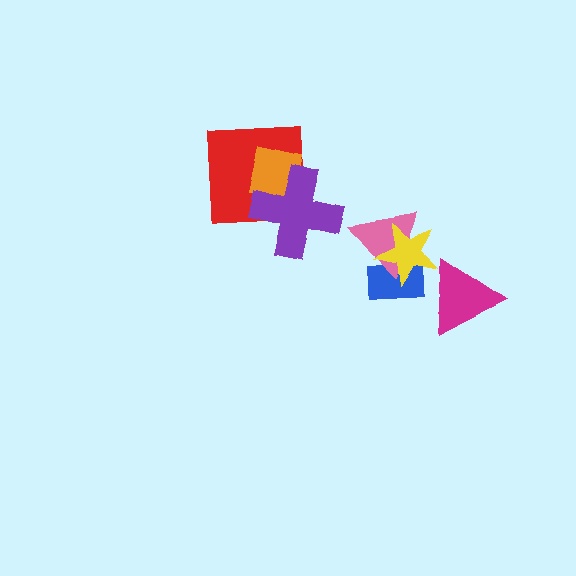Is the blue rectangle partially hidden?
Yes, it is partially covered by another shape.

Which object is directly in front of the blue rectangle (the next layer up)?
The pink triangle is directly in front of the blue rectangle.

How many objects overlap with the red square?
2 objects overlap with the red square.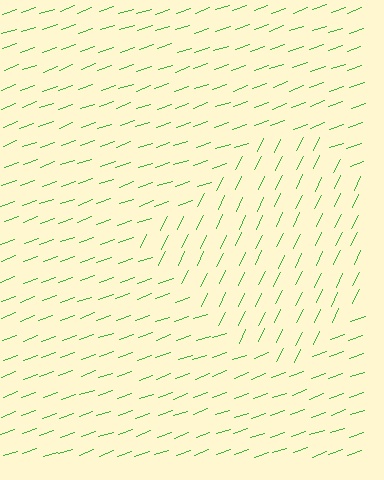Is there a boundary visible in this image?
Yes, there is a texture boundary formed by a change in line orientation.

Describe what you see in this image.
The image is filled with small green line segments. A diamond region in the image has lines oriented differently from the surrounding lines, creating a visible texture boundary.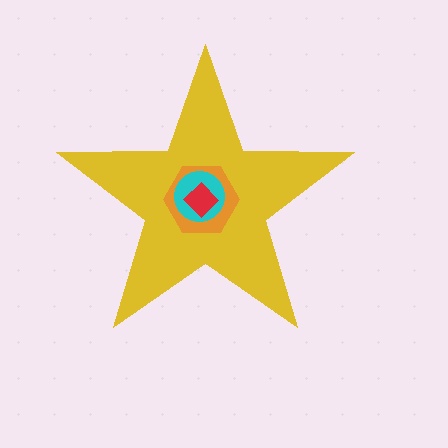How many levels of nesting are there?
4.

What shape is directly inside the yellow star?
The orange hexagon.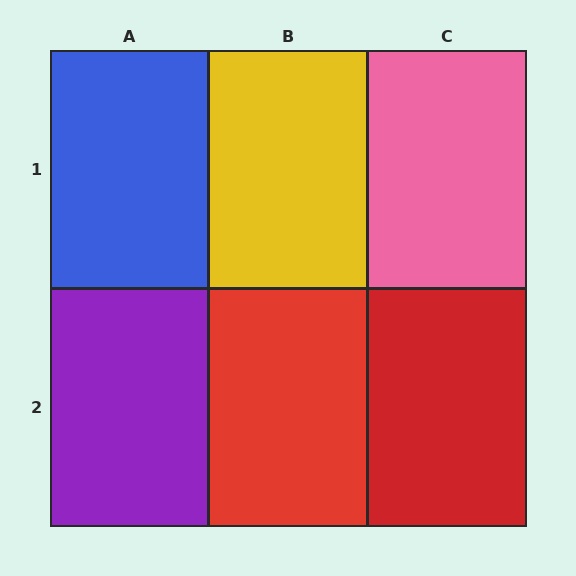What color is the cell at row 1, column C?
Pink.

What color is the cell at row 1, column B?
Yellow.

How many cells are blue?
1 cell is blue.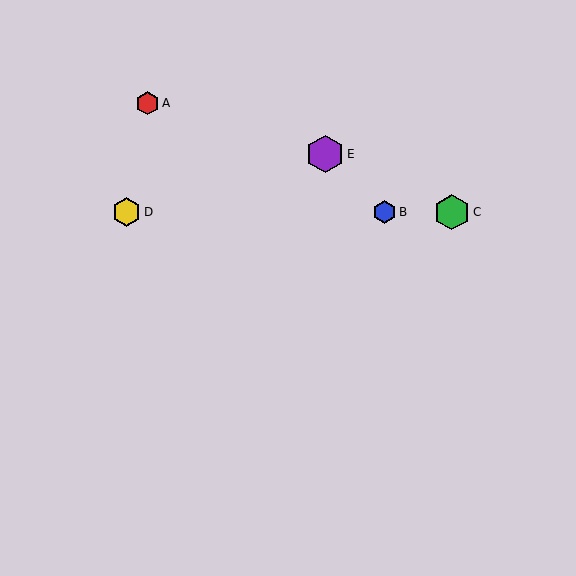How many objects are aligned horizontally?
3 objects (B, C, D) are aligned horizontally.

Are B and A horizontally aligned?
No, B is at y≈212 and A is at y≈103.